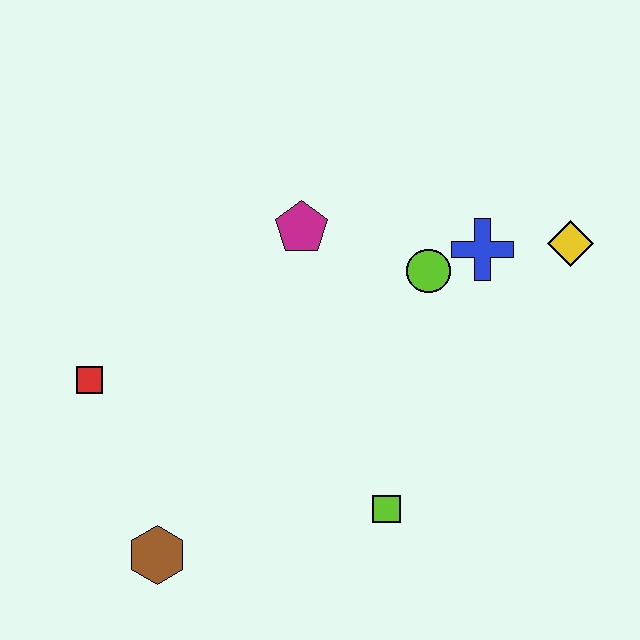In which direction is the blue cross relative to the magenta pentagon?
The blue cross is to the right of the magenta pentagon.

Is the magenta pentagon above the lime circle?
Yes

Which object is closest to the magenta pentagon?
The lime circle is closest to the magenta pentagon.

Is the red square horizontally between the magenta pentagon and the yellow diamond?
No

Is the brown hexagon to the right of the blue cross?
No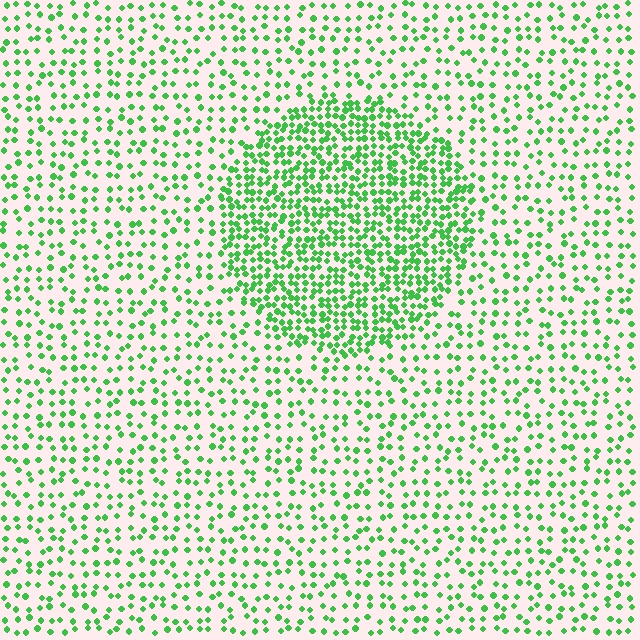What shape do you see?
I see a circle.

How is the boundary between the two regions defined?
The boundary is defined by a change in element density (approximately 2.3x ratio). All elements are the same color, size, and shape.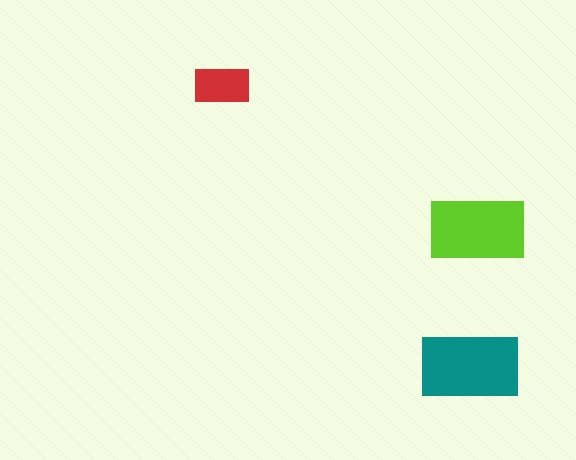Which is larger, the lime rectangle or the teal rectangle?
The teal one.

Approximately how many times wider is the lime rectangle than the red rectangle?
About 1.5 times wider.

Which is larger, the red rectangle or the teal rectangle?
The teal one.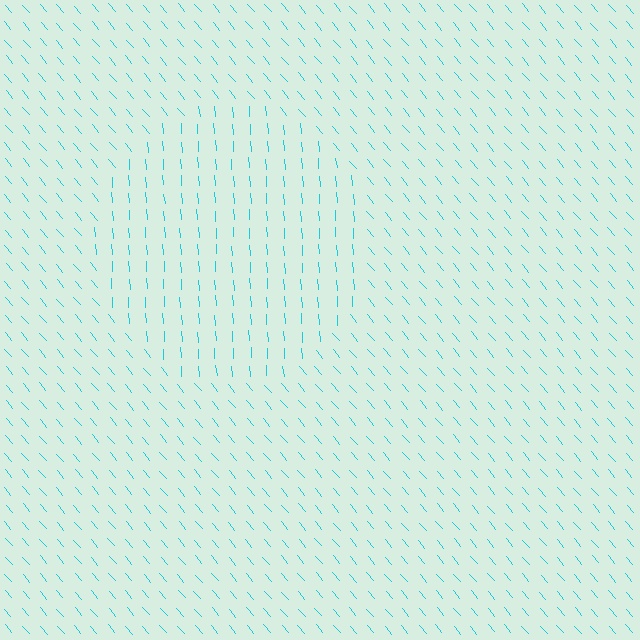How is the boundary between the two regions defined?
The boundary is defined purely by a change in line orientation (approximately 36 degrees difference). All lines are the same color and thickness.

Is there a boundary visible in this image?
Yes, there is a texture boundary formed by a change in line orientation.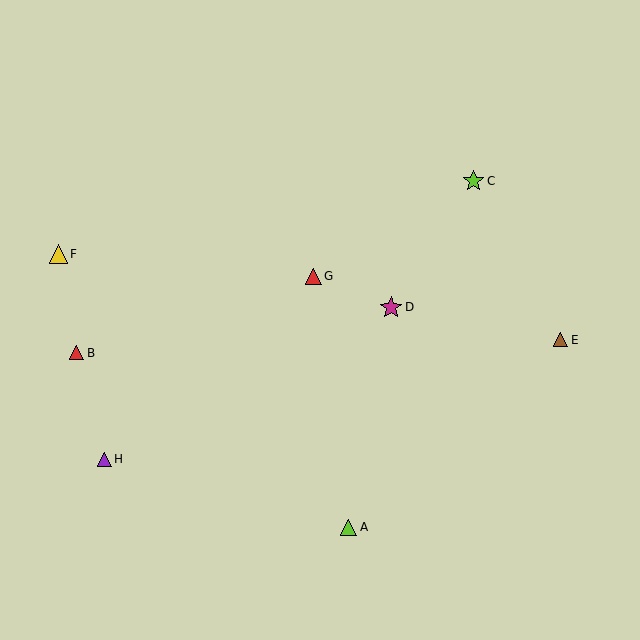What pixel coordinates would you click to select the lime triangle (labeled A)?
Click at (349, 527) to select the lime triangle A.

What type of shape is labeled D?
Shape D is a magenta star.